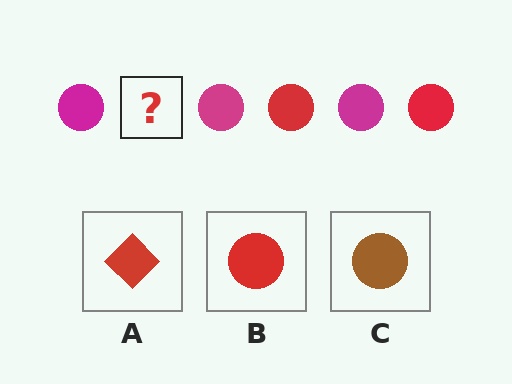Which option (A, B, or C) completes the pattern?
B.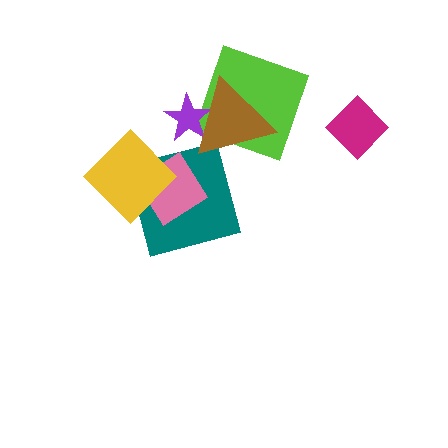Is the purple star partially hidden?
Yes, it is partially covered by another shape.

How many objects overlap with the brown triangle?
2 objects overlap with the brown triangle.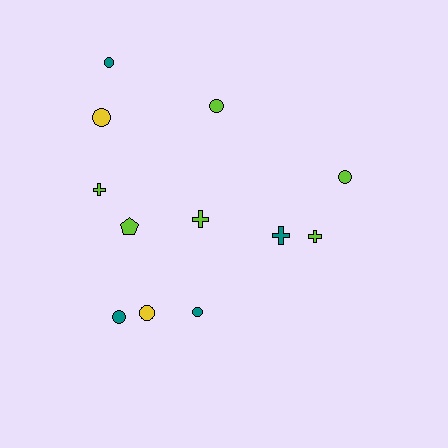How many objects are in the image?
There are 12 objects.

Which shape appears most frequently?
Circle, with 7 objects.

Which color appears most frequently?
Lime, with 6 objects.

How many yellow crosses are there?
There are no yellow crosses.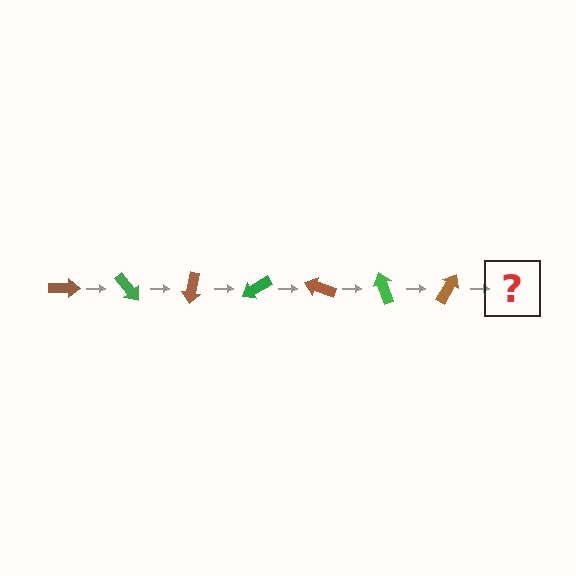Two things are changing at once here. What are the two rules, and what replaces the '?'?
The two rules are that it rotates 50 degrees each step and the color cycles through brown and green. The '?' should be a green arrow, rotated 350 degrees from the start.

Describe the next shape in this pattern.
It should be a green arrow, rotated 350 degrees from the start.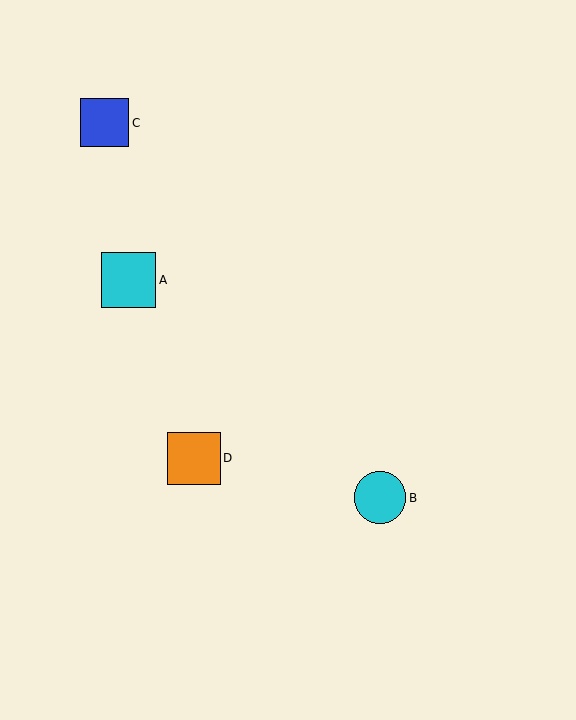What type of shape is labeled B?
Shape B is a cyan circle.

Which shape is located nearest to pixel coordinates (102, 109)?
The blue square (labeled C) at (105, 123) is nearest to that location.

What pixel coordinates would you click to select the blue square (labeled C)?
Click at (105, 123) to select the blue square C.